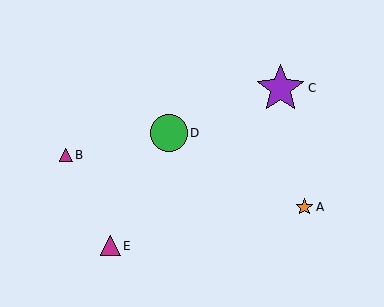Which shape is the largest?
The purple star (labeled C) is the largest.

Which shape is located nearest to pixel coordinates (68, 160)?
The magenta triangle (labeled B) at (66, 155) is nearest to that location.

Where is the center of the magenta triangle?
The center of the magenta triangle is at (110, 246).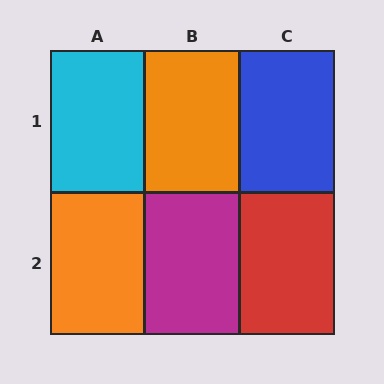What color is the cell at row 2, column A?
Orange.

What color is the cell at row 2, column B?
Magenta.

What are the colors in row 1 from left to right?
Cyan, orange, blue.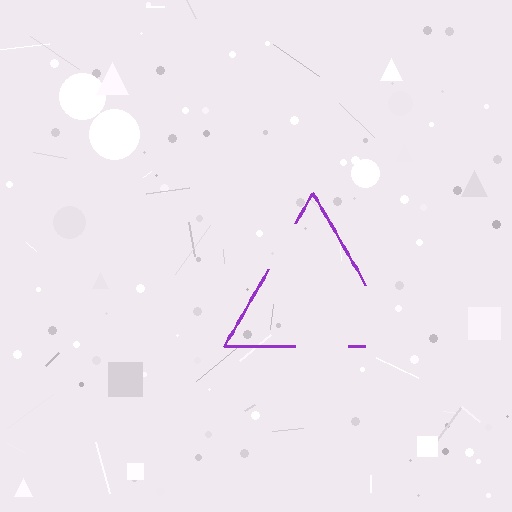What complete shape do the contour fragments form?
The contour fragments form a triangle.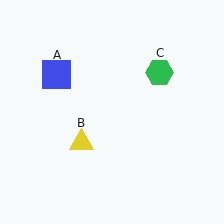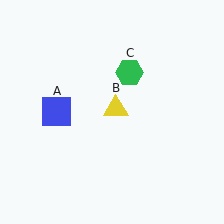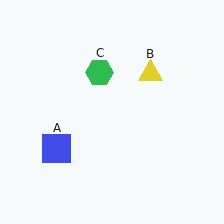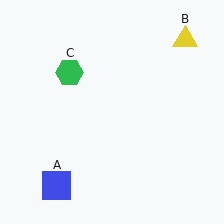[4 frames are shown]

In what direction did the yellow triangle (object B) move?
The yellow triangle (object B) moved up and to the right.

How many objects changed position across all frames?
3 objects changed position: blue square (object A), yellow triangle (object B), green hexagon (object C).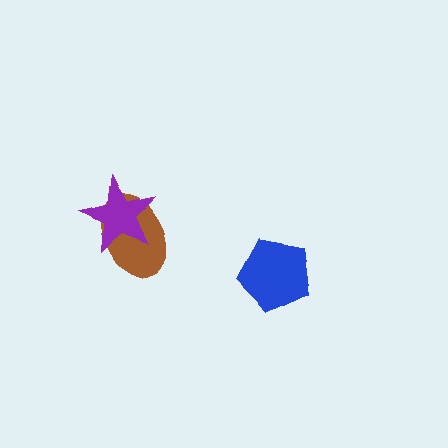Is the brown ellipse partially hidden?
Yes, it is partially covered by another shape.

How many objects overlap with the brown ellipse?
1 object overlaps with the brown ellipse.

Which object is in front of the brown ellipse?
The purple star is in front of the brown ellipse.